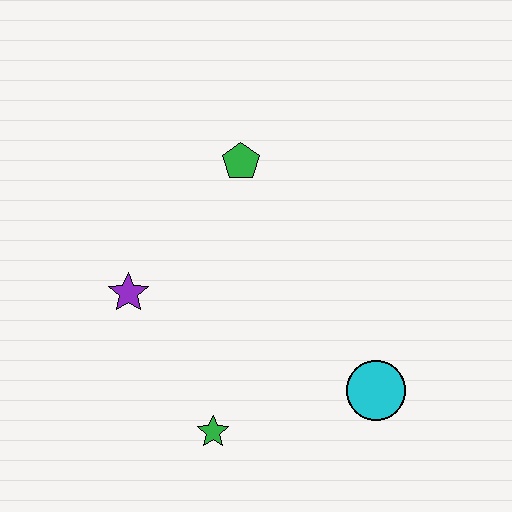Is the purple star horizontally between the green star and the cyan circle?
No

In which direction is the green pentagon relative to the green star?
The green pentagon is above the green star.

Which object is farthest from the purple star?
The cyan circle is farthest from the purple star.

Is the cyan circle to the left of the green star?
No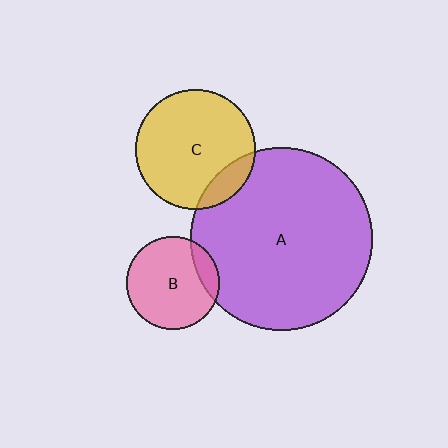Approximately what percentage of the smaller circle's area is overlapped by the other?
Approximately 15%.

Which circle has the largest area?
Circle A (purple).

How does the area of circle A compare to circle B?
Approximately 3.9 times.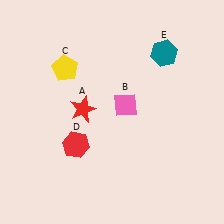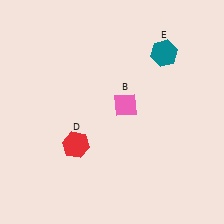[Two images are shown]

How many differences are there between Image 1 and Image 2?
There are 2 differences between the two images.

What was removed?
The red star (A), the yellow pentagon (C) were removed in Image 2.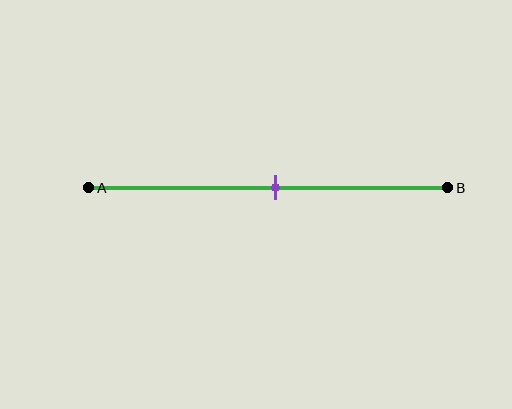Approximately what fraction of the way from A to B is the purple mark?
The purple mark is approximately 50% of the way from A to B.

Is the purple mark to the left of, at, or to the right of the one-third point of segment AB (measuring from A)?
The purple mark is to the right of the one-third point of segment AB.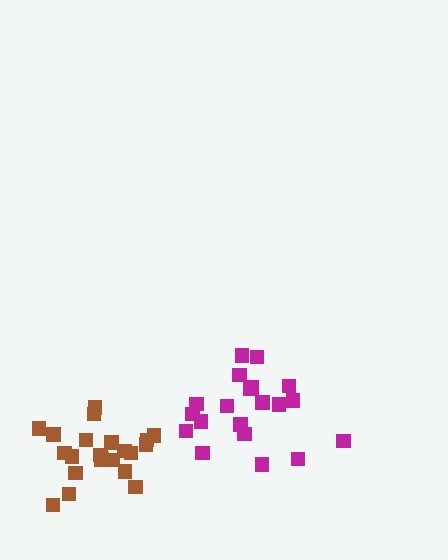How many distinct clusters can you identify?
There are 2 distinct clusters.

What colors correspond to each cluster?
The clusters are colored: magenta, brown.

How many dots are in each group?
Group 1: 20 dots, Group 2: 21 dots (41 total).